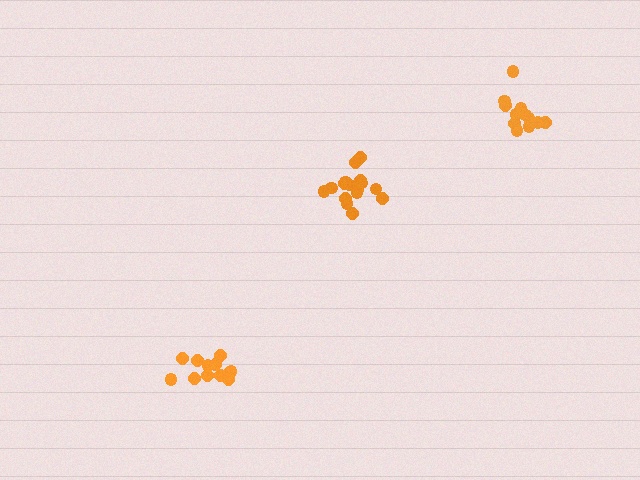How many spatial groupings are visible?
There are 3 spatial groupings.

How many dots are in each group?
Group 1: 16 dots, Group 2: 13 dots, Group 3: 12 dots (41 total).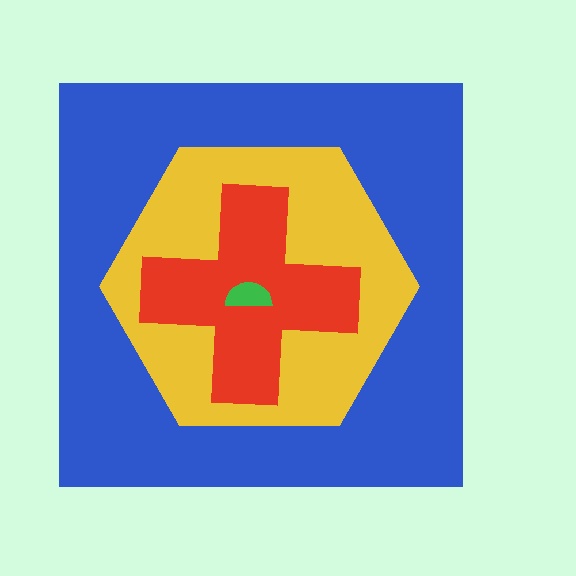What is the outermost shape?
The blue square.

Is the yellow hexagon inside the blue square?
Yes.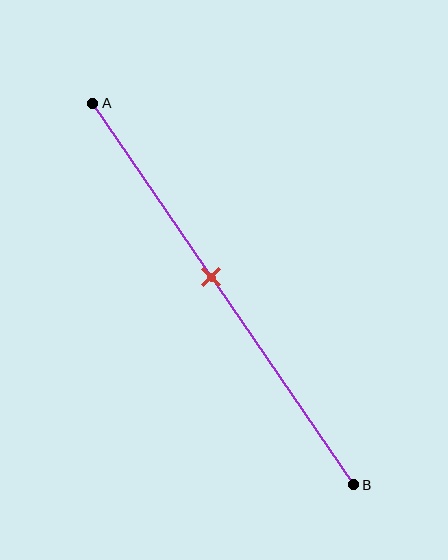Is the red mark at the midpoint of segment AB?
No, the mark is at about 45% from A, not at the 50% midpoint.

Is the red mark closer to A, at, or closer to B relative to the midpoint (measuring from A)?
The red mark is closer to point A than the midpoint of segment AB.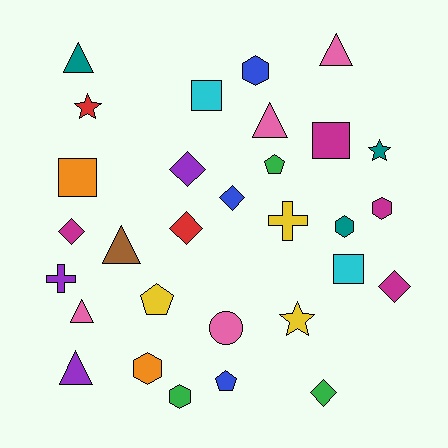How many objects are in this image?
There are 30 objects.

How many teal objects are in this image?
There are 3 teal objects.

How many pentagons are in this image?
There are 3 pentagons.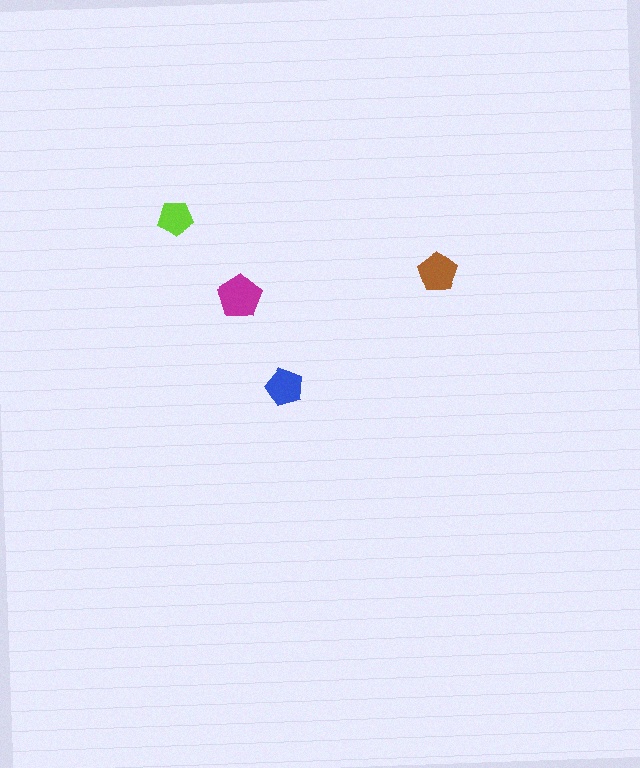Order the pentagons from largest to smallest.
the magenta one, the brown one, the blue one, the lime one.